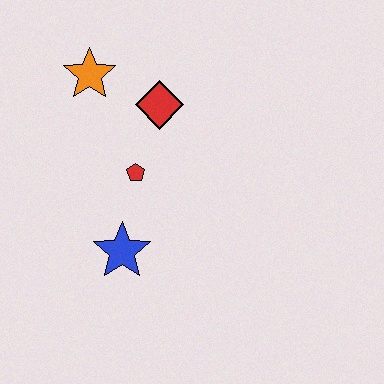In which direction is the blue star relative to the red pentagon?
The blue star is below the red pentagon.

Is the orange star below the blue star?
No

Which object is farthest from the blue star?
The orange star is farthest from the blue star.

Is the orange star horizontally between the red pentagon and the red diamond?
No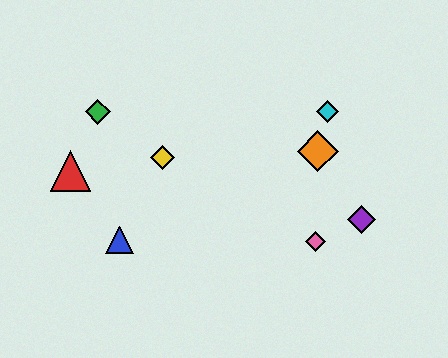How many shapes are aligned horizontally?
2 shapes (the green diamond, the cyan diamond) are aligned horizontally.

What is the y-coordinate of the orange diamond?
The orange diamond is at y≈151.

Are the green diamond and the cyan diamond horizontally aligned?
Yes, both are at y≈112.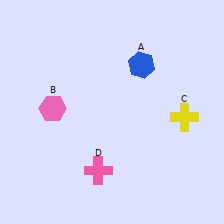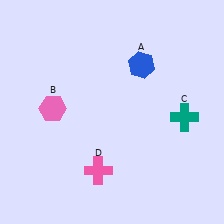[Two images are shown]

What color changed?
The cross (C) changed from yellow in Image 1 to teal in Image 2.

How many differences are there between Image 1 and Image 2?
There is 1 difference between the two images.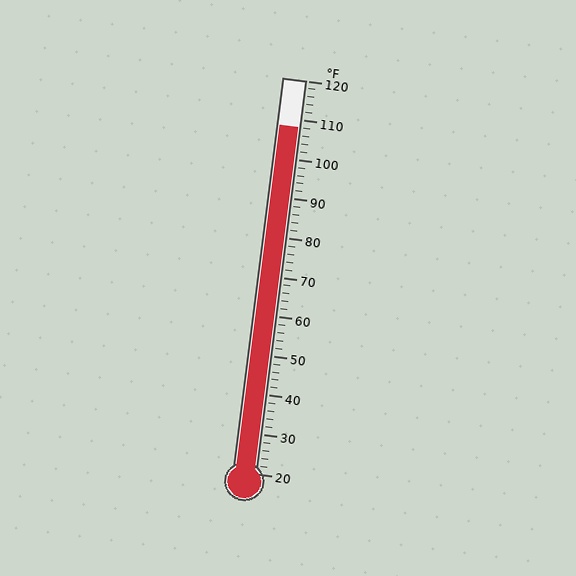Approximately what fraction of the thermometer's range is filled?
The thermometer is filled to approximately 90% of its range.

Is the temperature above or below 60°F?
The temperature is above 60°F.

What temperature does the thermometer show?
The thermometer shows approximately 108°F.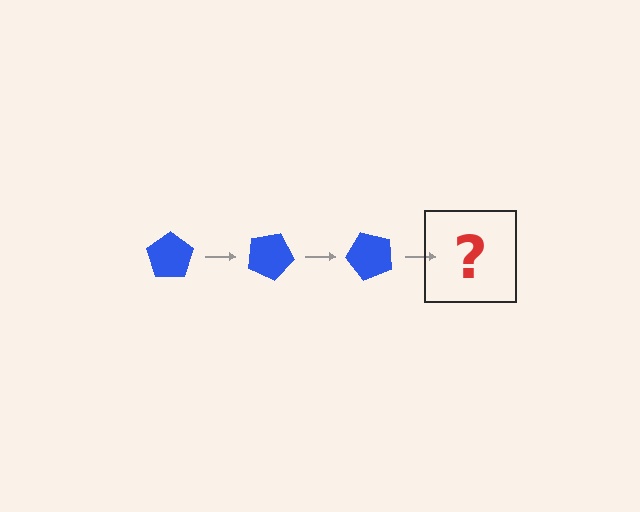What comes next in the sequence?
The next element should be a blue pentagon rotated 75 degrees.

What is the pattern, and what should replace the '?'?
The pattern is that the pentagon rotates 25 degrees each step. The '?' should be a blue pentagon rotated 75 degrees.